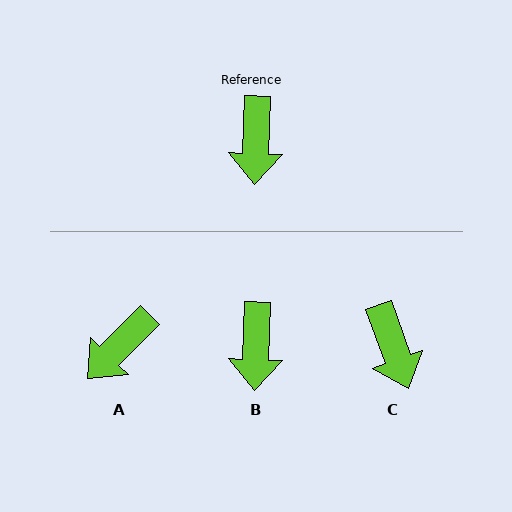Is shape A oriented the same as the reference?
No, it is off by about 43 degrees.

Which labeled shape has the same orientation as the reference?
B.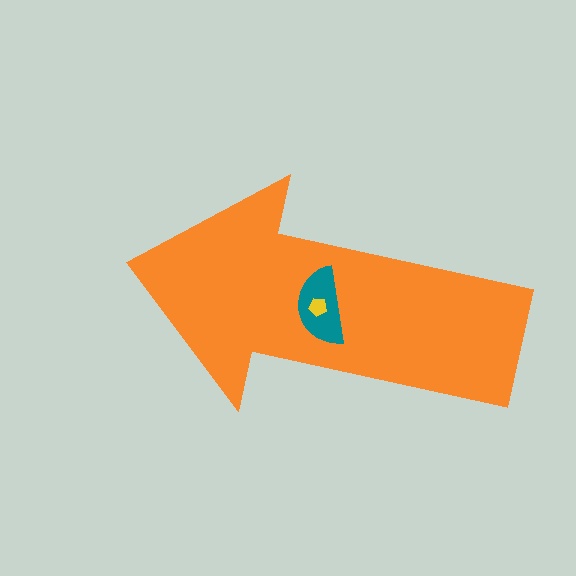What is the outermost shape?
The orange arrow.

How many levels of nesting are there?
3.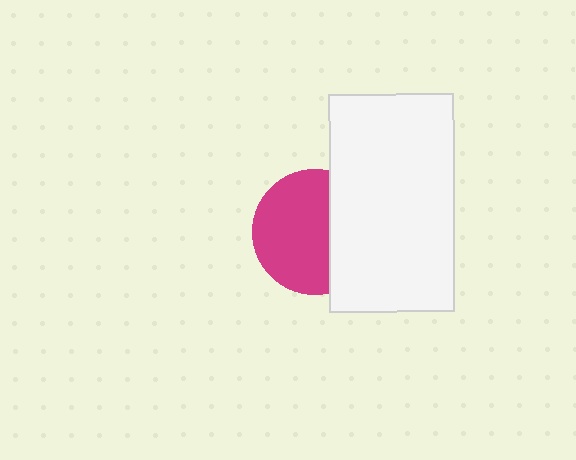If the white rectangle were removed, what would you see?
You would see the complete magenta circle.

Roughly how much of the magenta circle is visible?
About half of it is visible (roughly 65%).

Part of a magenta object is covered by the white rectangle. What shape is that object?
It is a circle.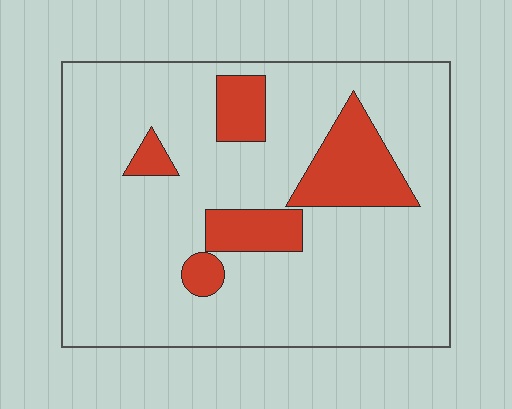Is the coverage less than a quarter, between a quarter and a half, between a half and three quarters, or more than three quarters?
Less than a quarter.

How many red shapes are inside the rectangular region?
5.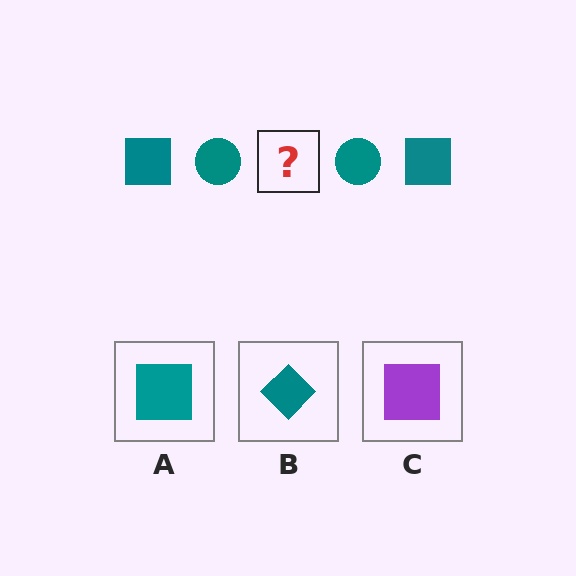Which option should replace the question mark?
Option A.